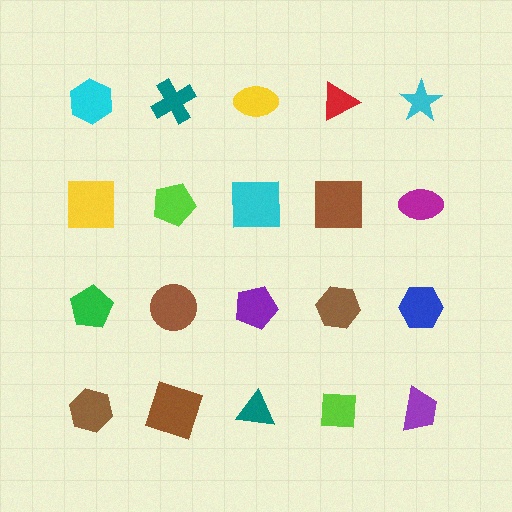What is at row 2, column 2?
A lime pentagon.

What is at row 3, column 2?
A brown circle.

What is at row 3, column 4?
A brown hexagon.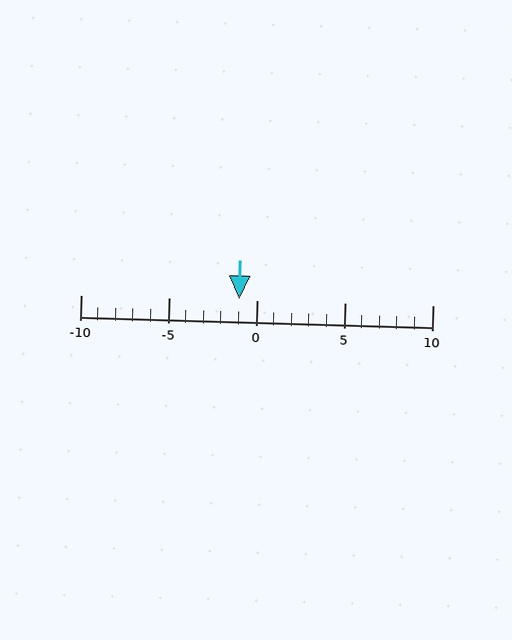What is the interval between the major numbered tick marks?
The major tick marks are spaced 5 units apart.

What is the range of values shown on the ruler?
The ruler shows values from -10 to 10.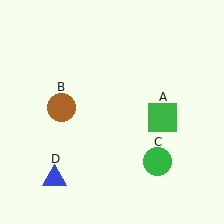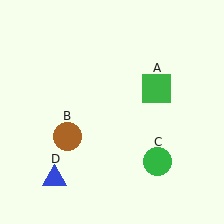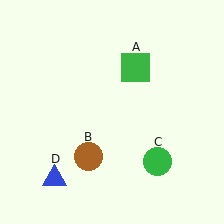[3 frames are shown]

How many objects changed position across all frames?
2 objects changed position: green square (object A), brown circle (object B).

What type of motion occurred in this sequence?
The green square (object A), brown circle (object B) rotated counterclockwise around the center of the scene.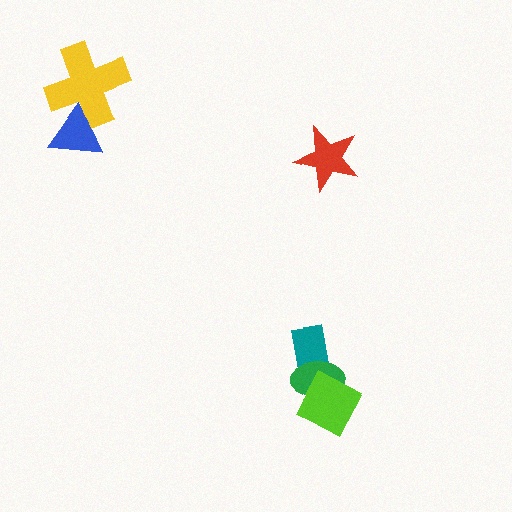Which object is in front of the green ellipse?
The lime diamond is in front of the green ellipse.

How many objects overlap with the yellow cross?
1 object overlaps with the yellow cross.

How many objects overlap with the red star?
0 objects overlap with the red star.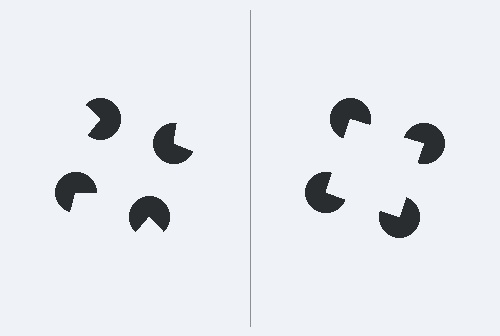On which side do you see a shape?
An illusory square appears on the right side. On the left side the wedge cuts are rotated, so no coherent shape forms.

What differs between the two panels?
The pac-man discs are positioned identically on both sides; only the wedge orientations differ. On the right they align to a square; on the left they are misaligned.